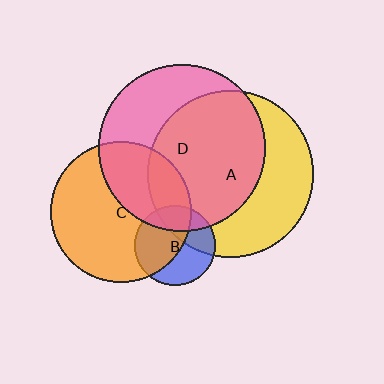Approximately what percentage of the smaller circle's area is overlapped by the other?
Approximately 60%.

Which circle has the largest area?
Circle D (pink).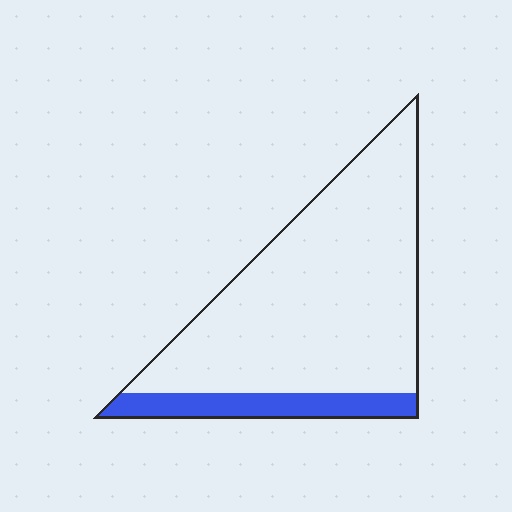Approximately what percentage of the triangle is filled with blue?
Approximately 15%.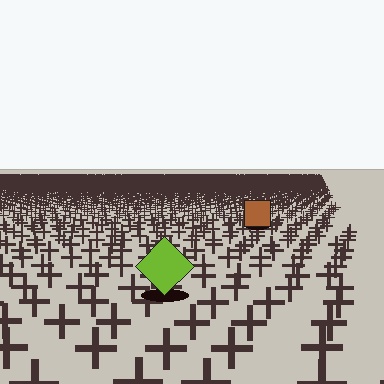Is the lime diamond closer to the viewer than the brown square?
Yes. The lime diamond is closer — you can tell from the texture gradient: the ground texture is coarser near it.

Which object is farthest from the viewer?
The brown square is farthest from the viewer. It appears smaller and the ground texture around it is denser.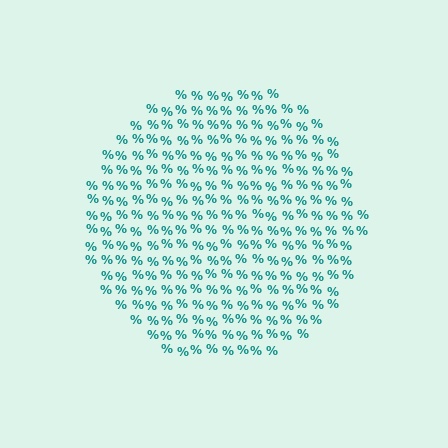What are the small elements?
The small elements are percent signs.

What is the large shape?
The large shape is a circle.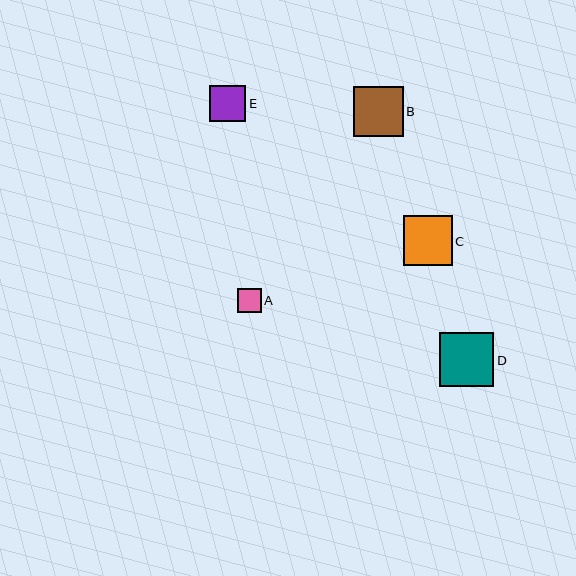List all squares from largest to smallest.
From largest to smallest: D, B, C, E, A.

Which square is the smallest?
Square A is the smallest with a size of approximately 24 pixels.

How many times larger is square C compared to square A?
Square C is approximately 2.0 times the size of square A.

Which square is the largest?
Square D is the largest with a size of approximately 54 pixels.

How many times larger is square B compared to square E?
Square B is approximately 1.4 times the size of square E.